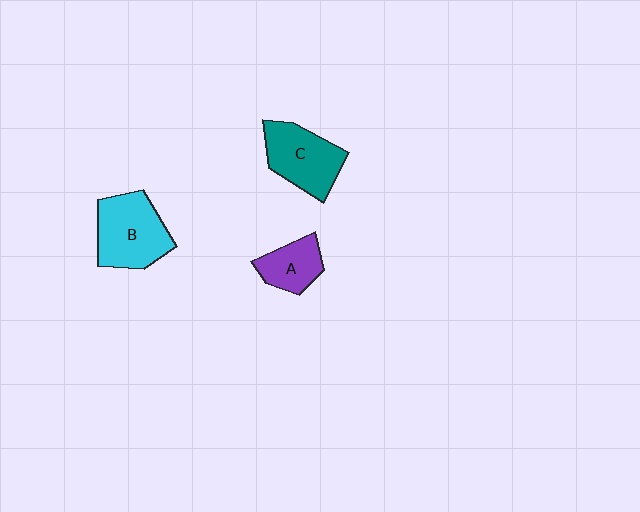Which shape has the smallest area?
Shape A (purple).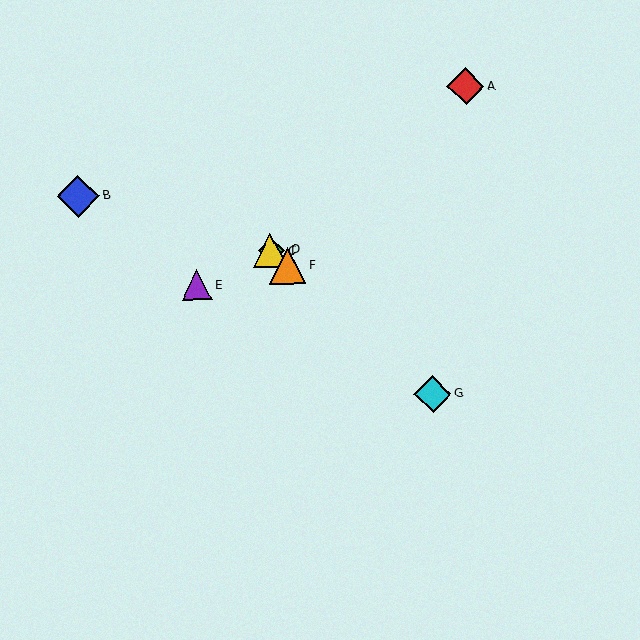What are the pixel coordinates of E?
Object E is at (197, 285).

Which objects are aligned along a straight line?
Objects C, D, F, G are aligned along a straight line.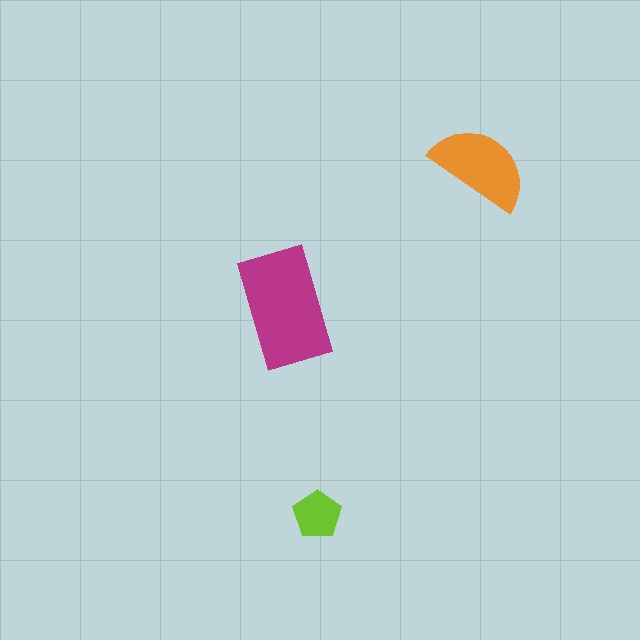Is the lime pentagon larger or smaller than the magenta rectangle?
Smaller.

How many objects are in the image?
There are 3 objects in the image.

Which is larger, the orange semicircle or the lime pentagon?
The orange semicircle.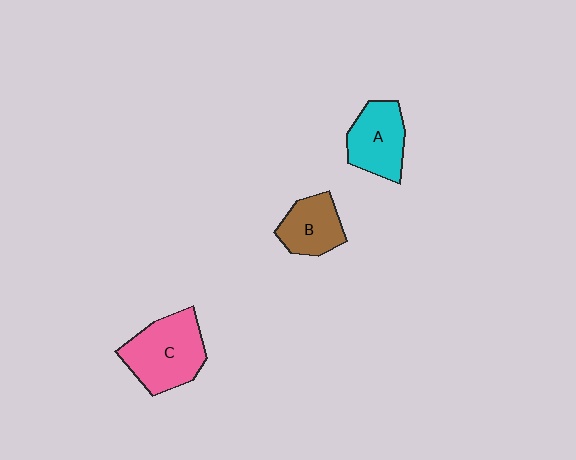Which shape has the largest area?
Shape C (pink).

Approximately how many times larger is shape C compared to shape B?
Approximately 1.6 times.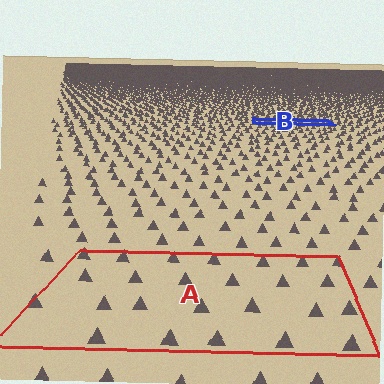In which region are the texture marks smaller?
The texture marks are smaller in region B, because it is farther away.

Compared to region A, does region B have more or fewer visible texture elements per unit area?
Region B has more texture elements per unit area — they are packed more densely because it is farther away.